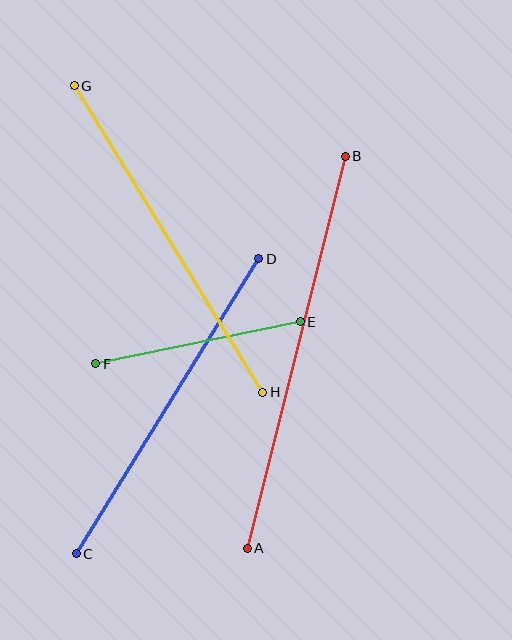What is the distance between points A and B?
The distance is approximately 404 pixels.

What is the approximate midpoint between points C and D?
The midpoint is at approximately (167, 406) pixels.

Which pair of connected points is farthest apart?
Points A and B are farthest apart.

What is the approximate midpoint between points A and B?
The midpoint is at approximately (296, 352) pixels.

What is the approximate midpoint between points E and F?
The midpoint is at approximately (198, 343) pixels.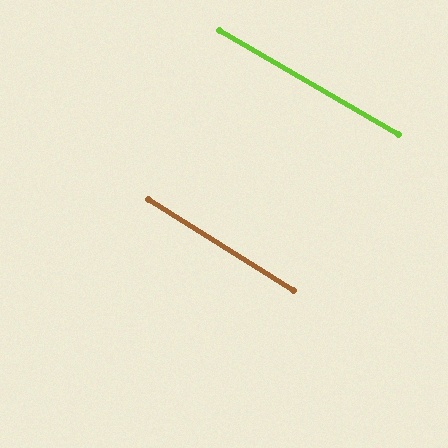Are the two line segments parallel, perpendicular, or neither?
Parallel — their directions differ by only 2.0°.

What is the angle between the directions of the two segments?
Approximately 2 degrees.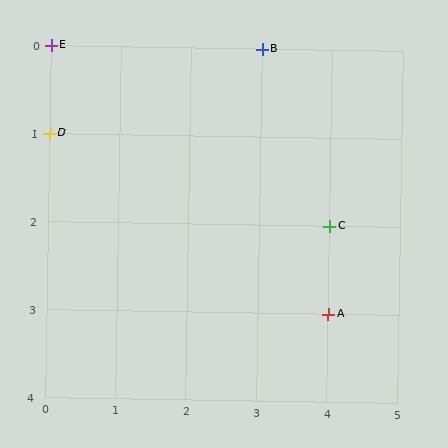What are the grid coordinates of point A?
Point A is at grid coordinates (4, 3).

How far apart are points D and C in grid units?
Points D and C are 4 columns and 1 row apart (about 4.1 grid units diagonally).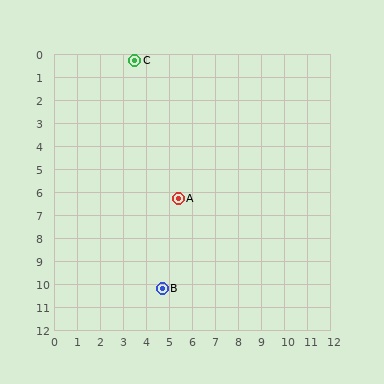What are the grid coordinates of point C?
Point C is at approximately (3.5, 0.3).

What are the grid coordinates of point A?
Point A is at approximately (5.4, 6.3).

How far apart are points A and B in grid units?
Points A and B are about 4.0 grid units apart.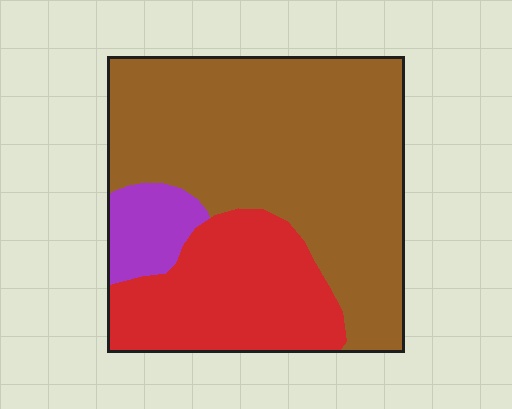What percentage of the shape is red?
Red covers around 30% of the shape.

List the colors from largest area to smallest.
From largest to smallest: brown, red, purple.